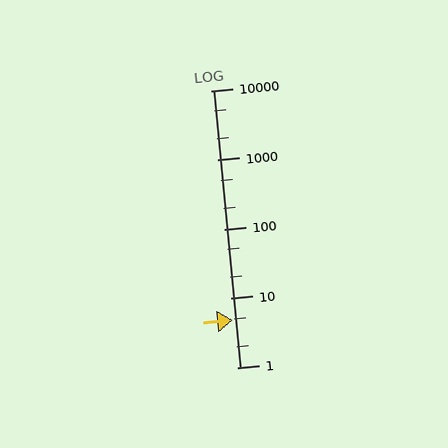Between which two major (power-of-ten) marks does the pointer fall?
The pointer is between 1 and 10.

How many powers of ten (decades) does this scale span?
The scale spans 4 decades, from 1 to 10000.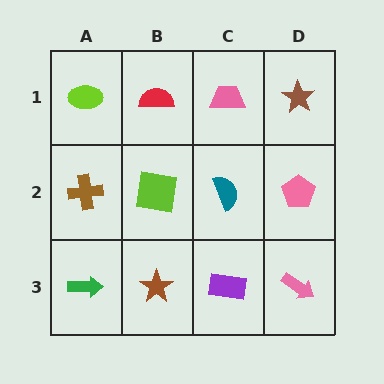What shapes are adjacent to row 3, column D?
A pink pentagon (row 2, column D), a purple rectangle (row 3, column C).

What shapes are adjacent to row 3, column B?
A lime square (row 2, column B), a green arrow (row 3, column A), a purple rectangle (row 3, column C).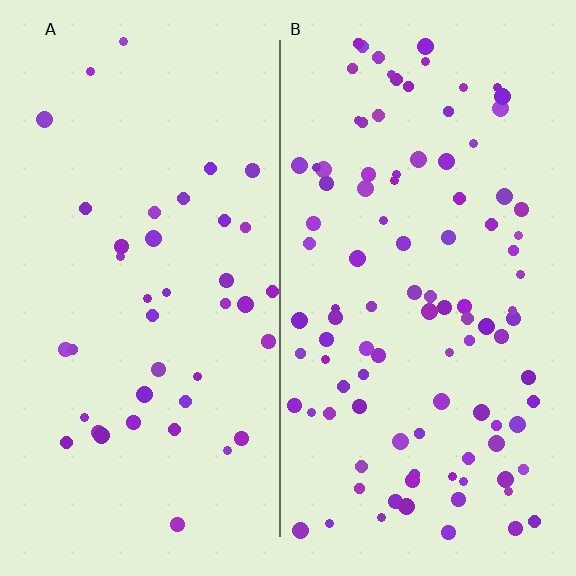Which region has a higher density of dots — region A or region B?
B (the right).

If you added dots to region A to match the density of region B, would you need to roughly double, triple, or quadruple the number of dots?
Approximately double.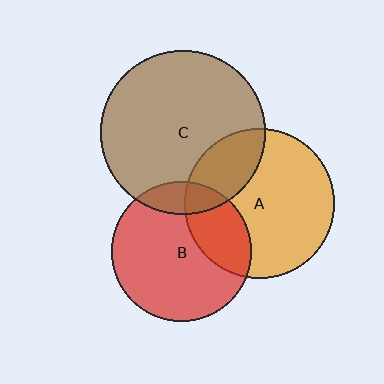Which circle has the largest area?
Circle C (brown).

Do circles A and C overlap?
Yes.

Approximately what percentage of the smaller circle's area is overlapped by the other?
Approximately 25%.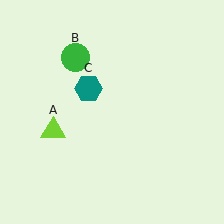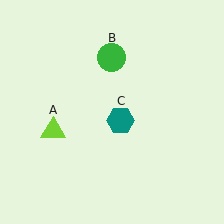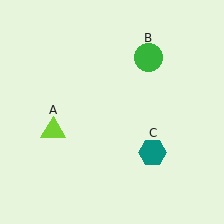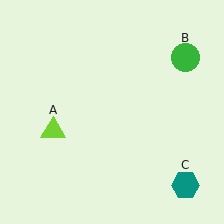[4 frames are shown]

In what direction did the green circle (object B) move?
The green circle (object B) moved right.